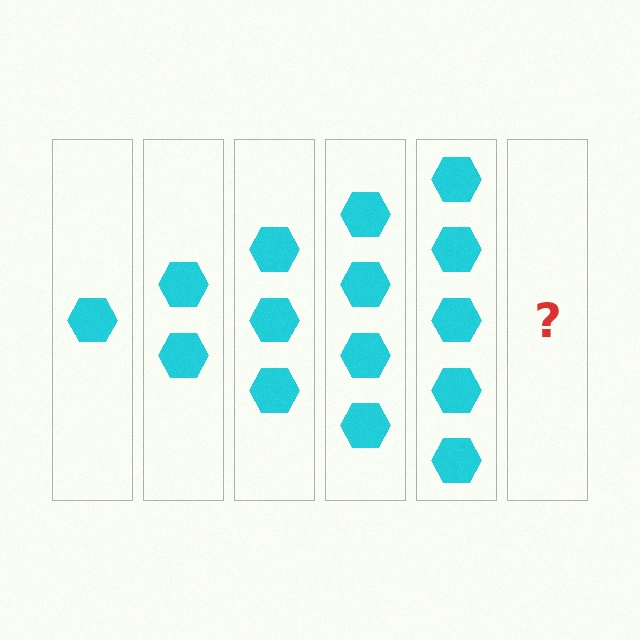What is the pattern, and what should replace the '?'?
The pattern is that each step adds one more hexagon. The '?' should be 6 hexagons.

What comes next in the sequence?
The next element should be 6 hexagons.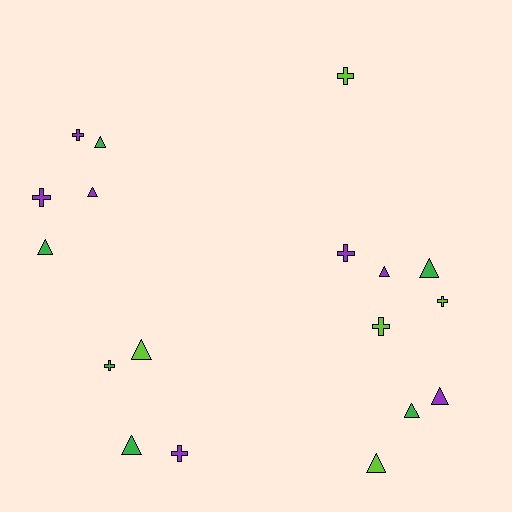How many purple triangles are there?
There are 3 purple triangles.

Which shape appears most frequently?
Triangle, with 10 objects.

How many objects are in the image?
There are 18 objects.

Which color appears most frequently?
Purple, with 7 objects.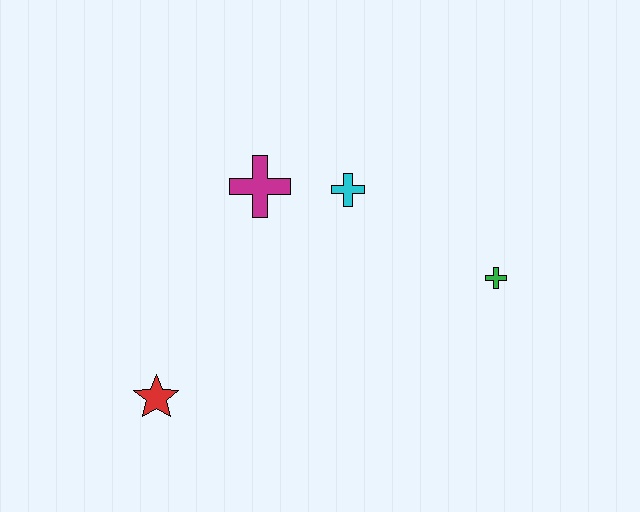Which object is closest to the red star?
The magenta cross is closest to the red star.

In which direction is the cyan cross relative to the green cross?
The cyan cross is to the left of the green cross.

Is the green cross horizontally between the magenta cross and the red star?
No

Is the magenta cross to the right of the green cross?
No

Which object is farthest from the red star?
The green cross is farthest from the red star.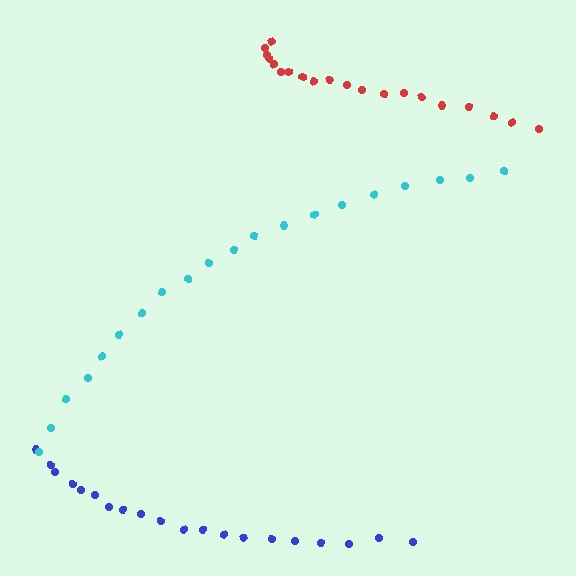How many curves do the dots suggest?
There are 3 distinct paths.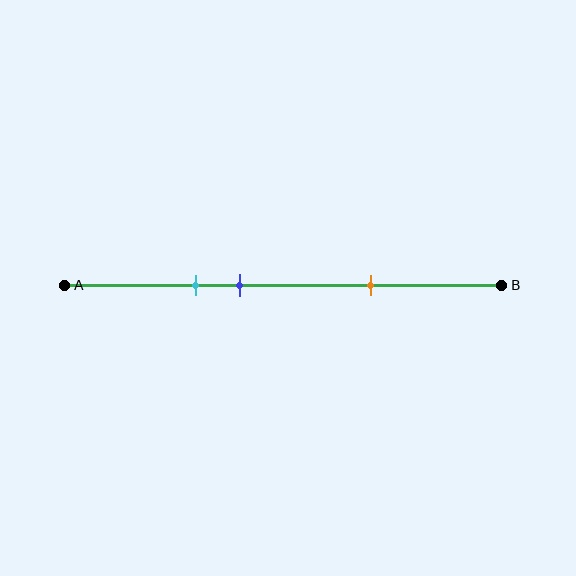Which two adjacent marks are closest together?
The cyan and blue marks are the closest adjacent pair.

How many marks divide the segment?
There are 3 marks dividing the segment.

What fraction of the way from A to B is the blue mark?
The blue mark is approximately 40% (0.4) of the way from A to B.